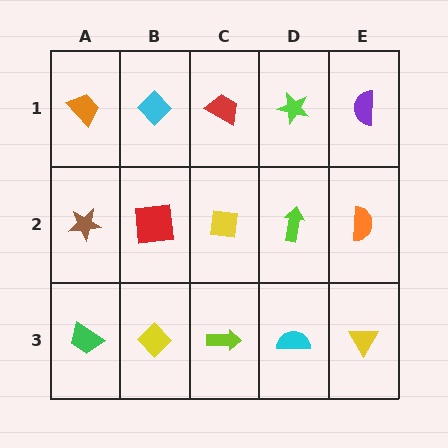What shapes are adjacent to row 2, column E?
A purple semicircle (row 1, column E), a yellow triangle (row 3, column E), a lime arrow (row 2, column D).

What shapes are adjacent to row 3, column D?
A lime arrow (row 2, column D), a lime arrow (row 3, column C), a yellow triangle (row 3, column E).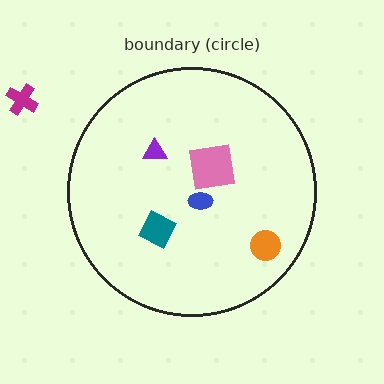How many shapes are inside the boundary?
5 inside, 1 outside.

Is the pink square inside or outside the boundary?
Inside.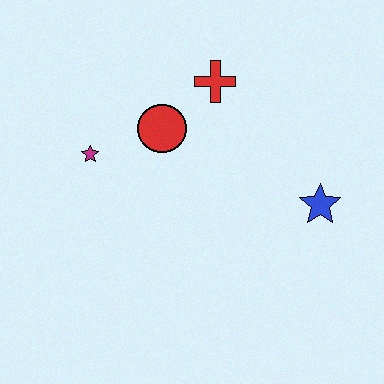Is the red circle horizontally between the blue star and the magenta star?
Yes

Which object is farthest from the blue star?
The magenta star is farthest from the blue star.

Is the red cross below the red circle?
No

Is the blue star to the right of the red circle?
Yes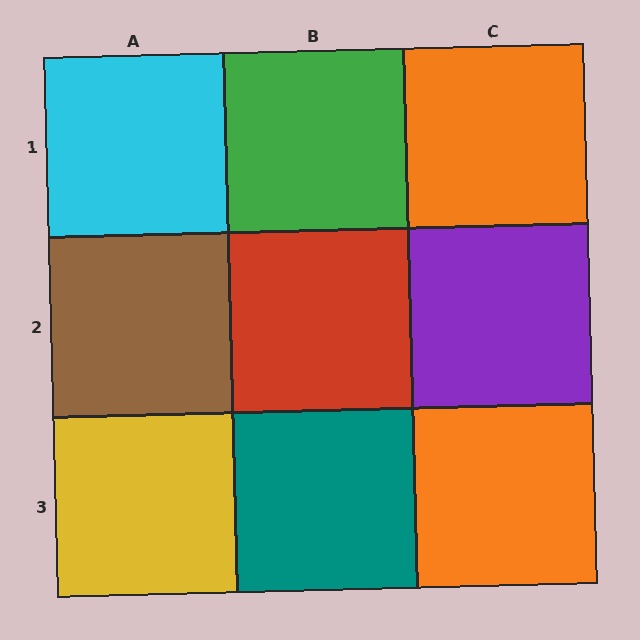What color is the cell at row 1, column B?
Green.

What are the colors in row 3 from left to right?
Yellow, teal, orange.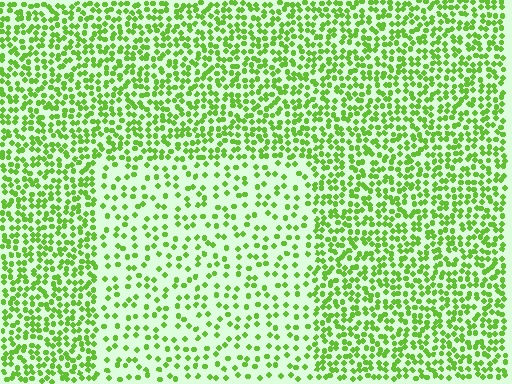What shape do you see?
I see a rectangle.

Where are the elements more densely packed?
The elements are more densely packed outside the rectangle boundary.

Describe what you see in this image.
The image contains small lime elements arranged at two different densities. A rectangle-shaped region is visible where the elements are less densely packed than the surrounding area.